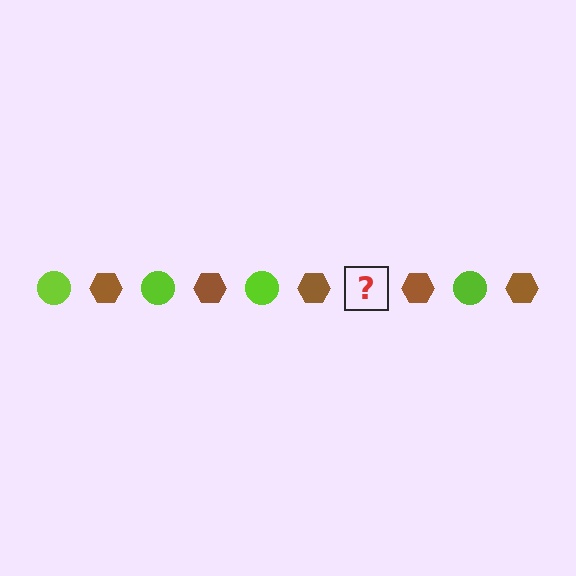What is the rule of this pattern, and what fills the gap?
The rule is that the pattern alternates between lime circle and brown hexagon. The gap should be filled with a lime circle.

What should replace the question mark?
The question mark should be replaced with a lime circle.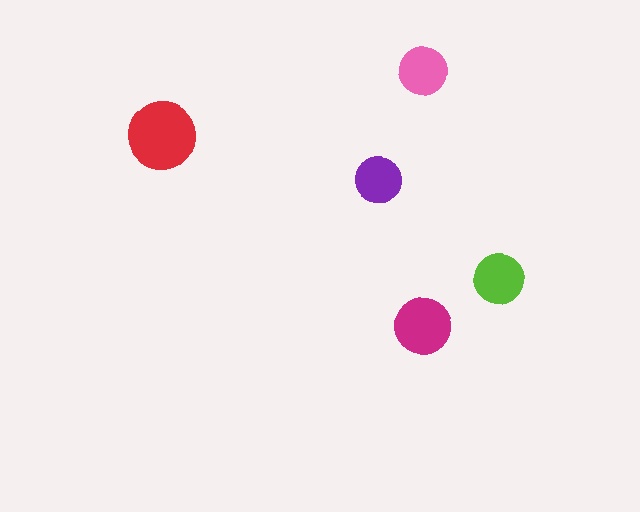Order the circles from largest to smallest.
the red one, the magenta one, the lime one, the pink one, the purple one.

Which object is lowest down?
The magenta circle is bottommost.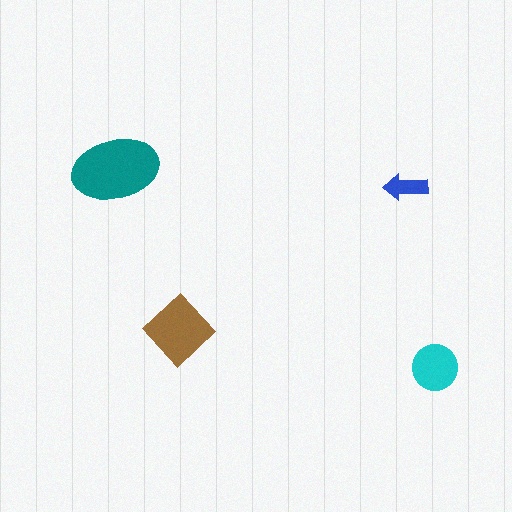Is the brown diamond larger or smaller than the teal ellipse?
Smaller.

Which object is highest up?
The teal ellipse is topmost.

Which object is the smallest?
The blue arrow.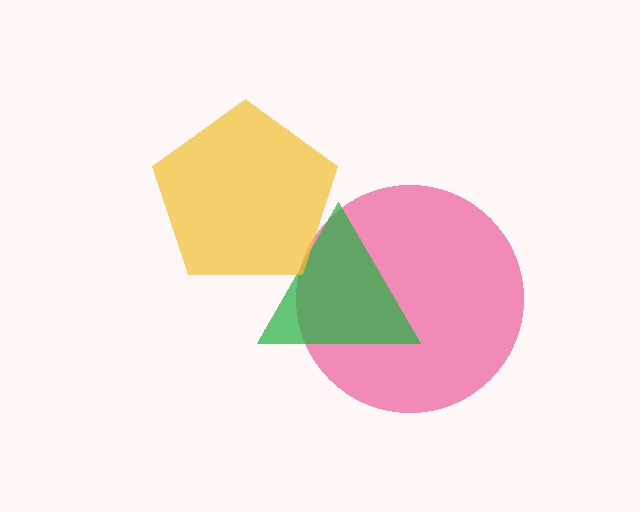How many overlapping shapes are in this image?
There are 3 overlapping shapes in the image.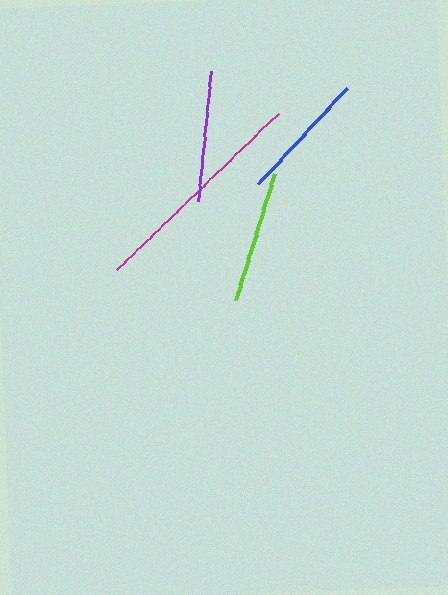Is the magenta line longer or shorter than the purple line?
The magenta line is longer than the purple line.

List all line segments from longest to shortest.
From longest to shortest: magenta, lime, blue, purple.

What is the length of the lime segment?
The lime segment is approximately 133 pixels long.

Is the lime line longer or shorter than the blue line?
The lime line is longer than the blue line.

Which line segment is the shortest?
The purple line is the shortest at approximately 130 pixels.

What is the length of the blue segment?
The blue segment is approximately 130 pixels long.